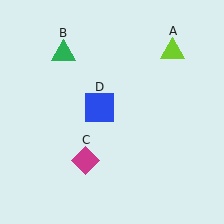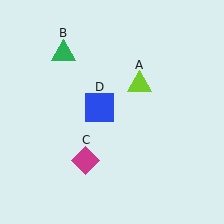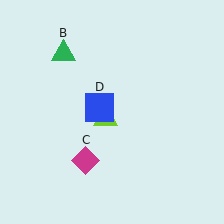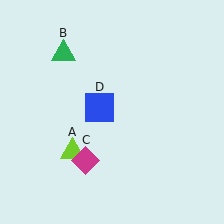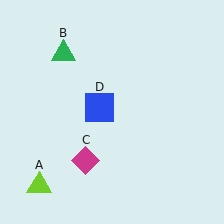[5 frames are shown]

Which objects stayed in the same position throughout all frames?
Green triangle (object B) and magenta diamond (object C) and blue square (object D) remained stationary.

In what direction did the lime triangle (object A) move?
The lime triangle (object A) moved down and to the left.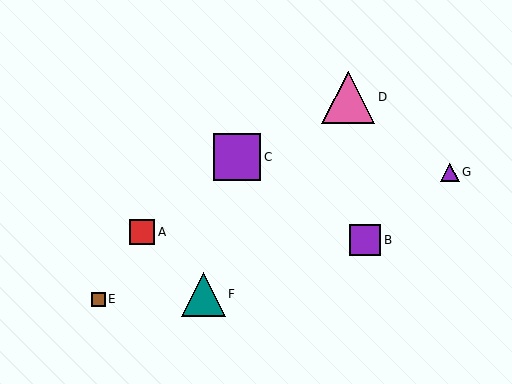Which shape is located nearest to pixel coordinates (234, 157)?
The purple square (labeled C) at (237, 157) is nearest to that location.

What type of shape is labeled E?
Shape E is a brown square.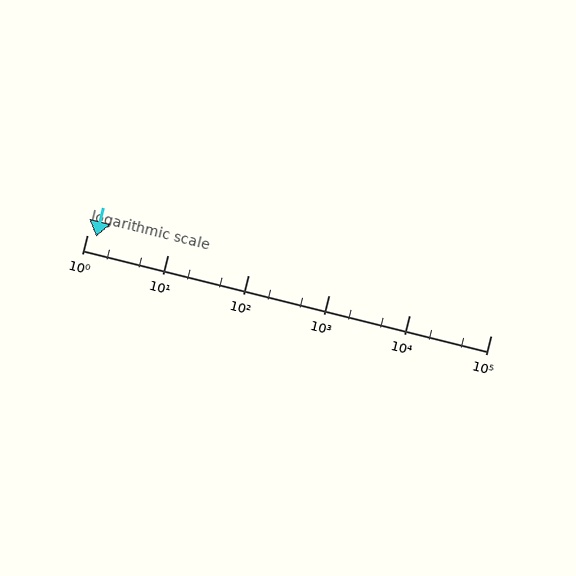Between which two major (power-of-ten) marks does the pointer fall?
The pointer is between 1 and 10.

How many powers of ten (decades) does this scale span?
The scale spans 5 decades, from 1 to 100000.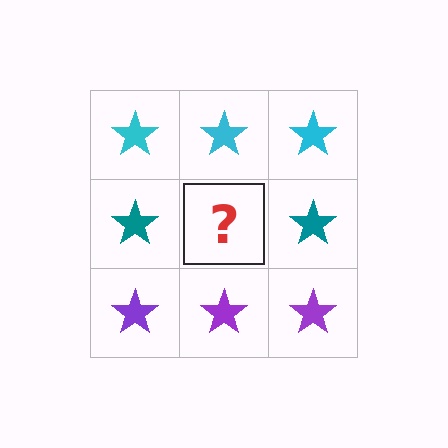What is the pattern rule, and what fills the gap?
The rule is that each row has a consistent color. The gap should be filled with a teal star.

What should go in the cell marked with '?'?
The missing cell should contain a teal star.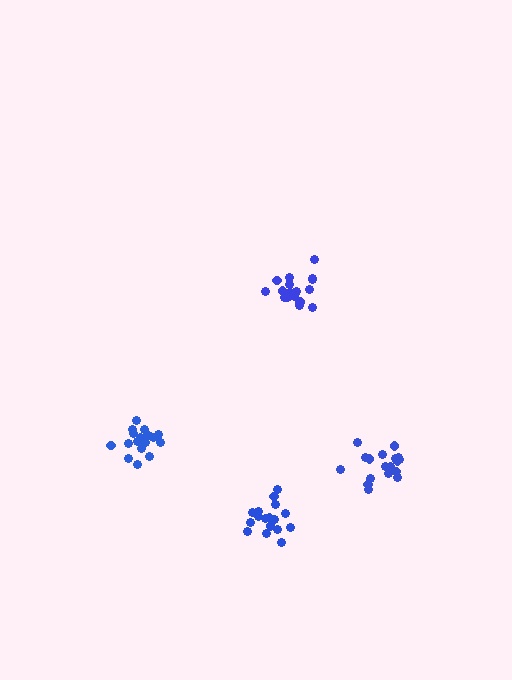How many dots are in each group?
Group 1: 17 dots, Group 2: 18 dots, Group 3: 17 dots, Group 4: 19 dots (71 total).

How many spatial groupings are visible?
There are 4 spatial groupings.